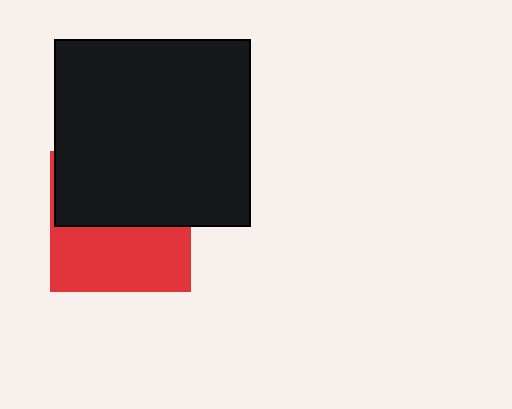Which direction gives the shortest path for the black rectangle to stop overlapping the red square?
Moving up gives the shortest separation.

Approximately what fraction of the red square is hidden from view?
Roughly 53% of the red square is hidden behind the black rectangle.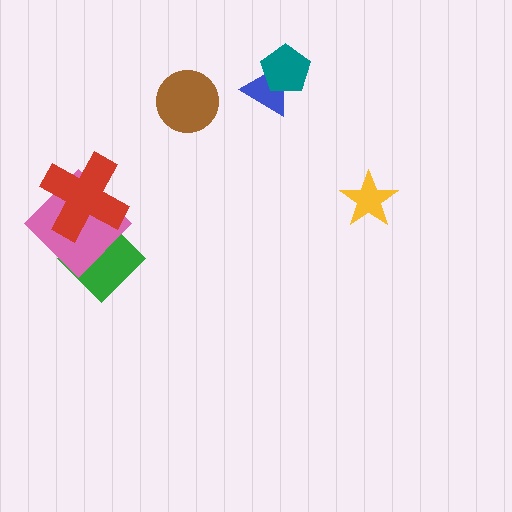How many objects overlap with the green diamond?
2 objects overlap with the green diamond.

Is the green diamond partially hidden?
Yes, it is partially covered by another shape.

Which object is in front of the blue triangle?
The teal pentagon is in front of the blue triangle.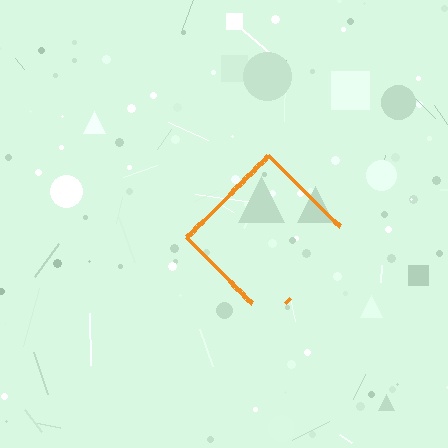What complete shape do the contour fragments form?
The contour fragments form a diamond.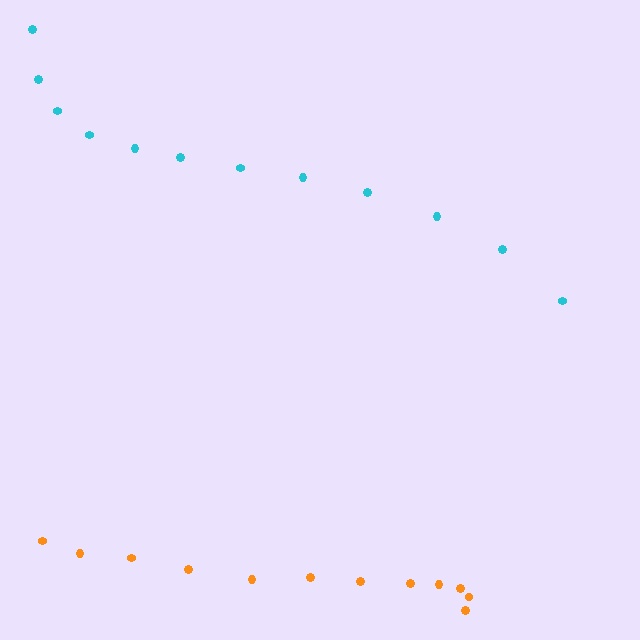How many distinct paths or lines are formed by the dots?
There are 2 distinct paths.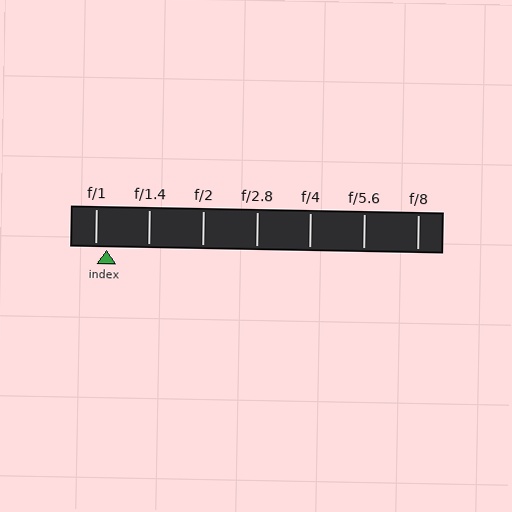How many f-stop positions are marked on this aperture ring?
There are 7 f-stop positions marked.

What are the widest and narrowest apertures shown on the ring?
The widest aperture shown is f/1 and the narrowest is f/8.